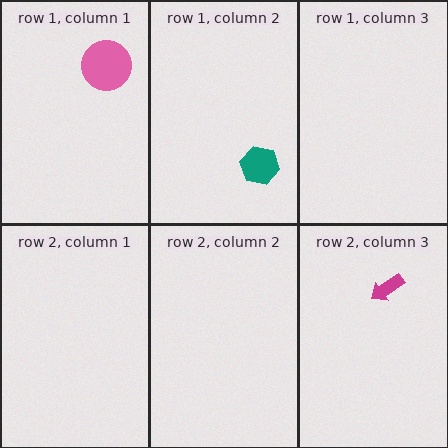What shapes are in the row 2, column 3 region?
The magenta arrow.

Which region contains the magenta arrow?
The row 2, column 3 region.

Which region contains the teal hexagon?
The row 1, column 2 region.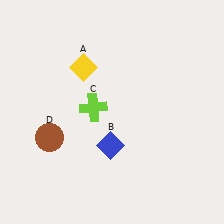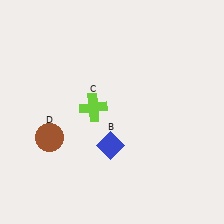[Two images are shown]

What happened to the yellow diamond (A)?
The yellow diamond (A) was removed in Image 2. It was in the top-left area of Image 1.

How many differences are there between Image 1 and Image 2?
There is 1 difference between the two images.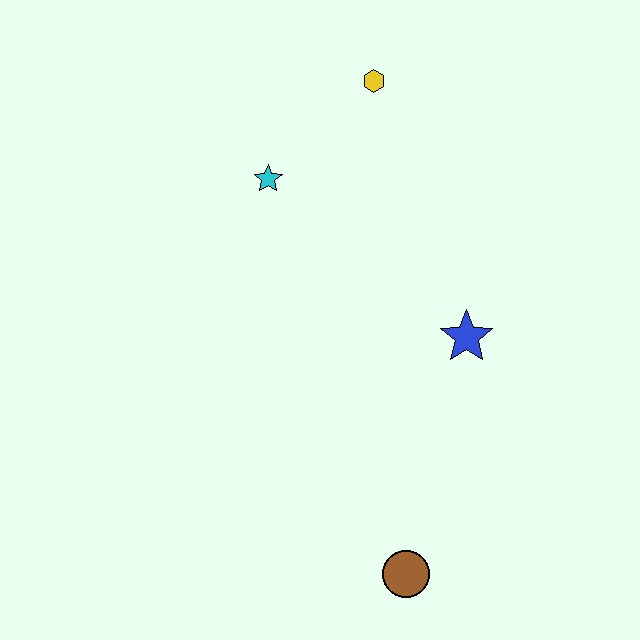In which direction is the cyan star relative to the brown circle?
The cyan star is above the brown circle.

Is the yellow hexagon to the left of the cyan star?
No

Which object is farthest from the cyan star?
The brown circle is farthest from the cyan star.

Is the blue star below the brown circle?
No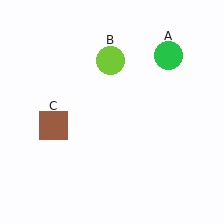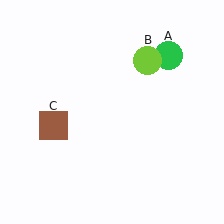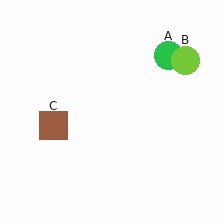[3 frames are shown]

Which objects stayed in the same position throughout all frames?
Green circle (object A) and brown square (object C) remained stationary.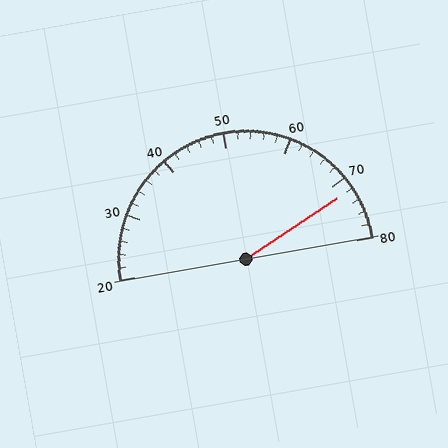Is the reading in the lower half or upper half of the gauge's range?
The reading is in the upper half of the range (20 to 80).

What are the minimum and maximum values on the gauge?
The gauge ranges from 20 to 80.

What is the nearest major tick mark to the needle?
The nearest major tick mark is 70.